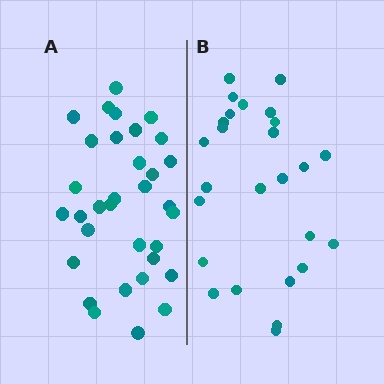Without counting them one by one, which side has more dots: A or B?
Region A (the left region) has more dots.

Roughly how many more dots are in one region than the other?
Region A has roughly 8 or so more dots than region B.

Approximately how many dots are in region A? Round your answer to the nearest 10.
About 30 dots. (The exact count is 33, which rounds to 30.)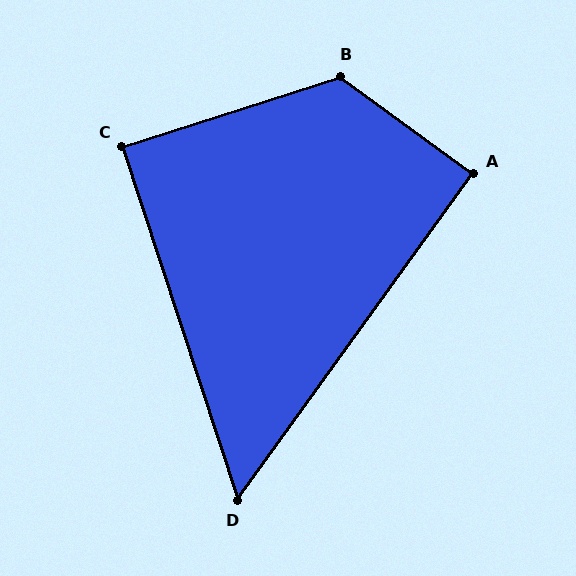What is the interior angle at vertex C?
Approximately 90 degrees (approximately right).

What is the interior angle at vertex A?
Approximately 90 degrees (approximately right).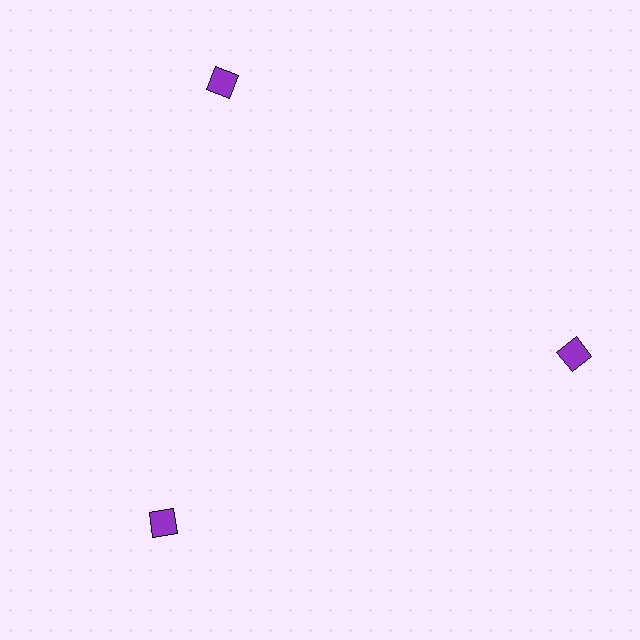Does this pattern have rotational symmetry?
Yes, this pattern has 3-fold rotational symmetry. It looks the same after rotating 120 degrees around the center.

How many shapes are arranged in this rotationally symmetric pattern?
There are 3 shapes, arranged in 3 groups of 1.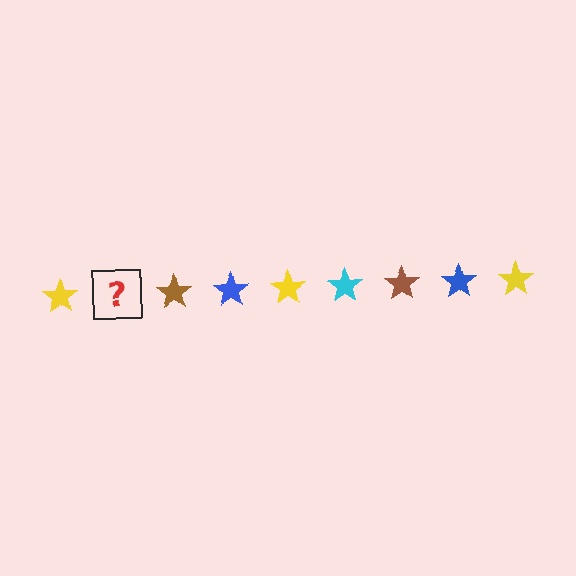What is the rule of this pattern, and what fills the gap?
The rule is that the pattern cycles through yellow, cyan, brown, blue stars. The gap should be filled with a cyan star.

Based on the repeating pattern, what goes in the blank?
The blank should be a cyan star.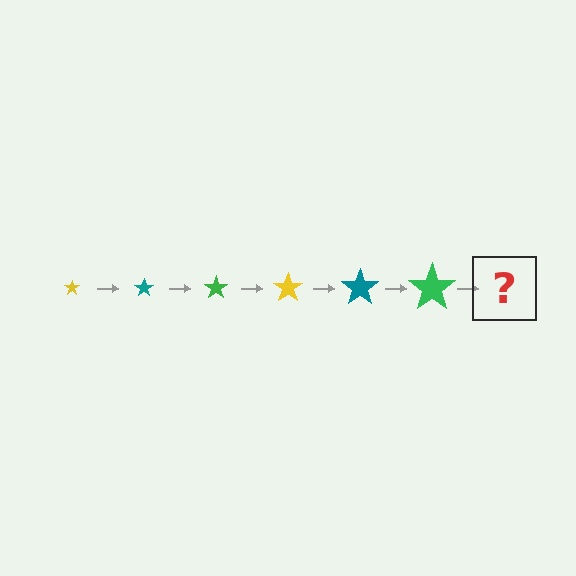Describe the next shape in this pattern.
It should be a yellow star, larger than the previous one.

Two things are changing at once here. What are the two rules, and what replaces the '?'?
The two rules are that the star grows larger each step and the color cycles through yellow, teal, and green. The '?' should be a yellow star, larger than the previous one.